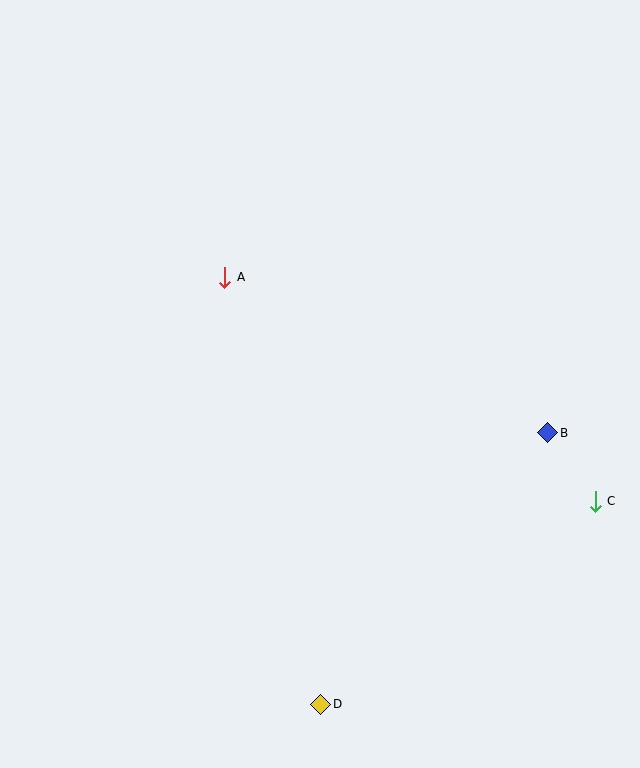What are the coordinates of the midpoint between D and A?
The midpoint between D and A is at (273, 491).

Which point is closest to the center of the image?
Point A at (225, 277) is closest to the center.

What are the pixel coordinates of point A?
Point A is at (225, 277).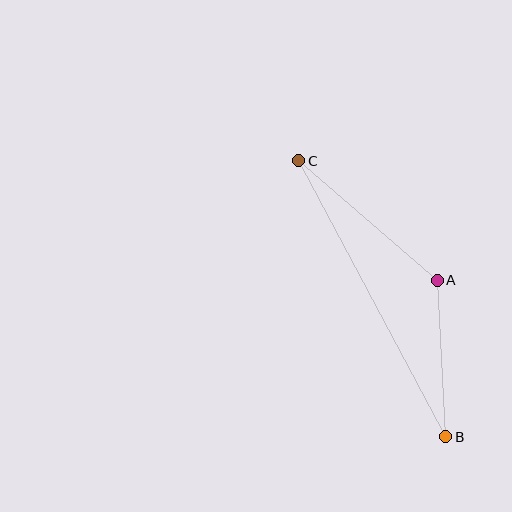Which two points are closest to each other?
Points A and B are closest to each other.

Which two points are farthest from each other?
Points B and C are farthest from each other.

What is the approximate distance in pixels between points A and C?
The distance between A and C is approximately 183 pixels.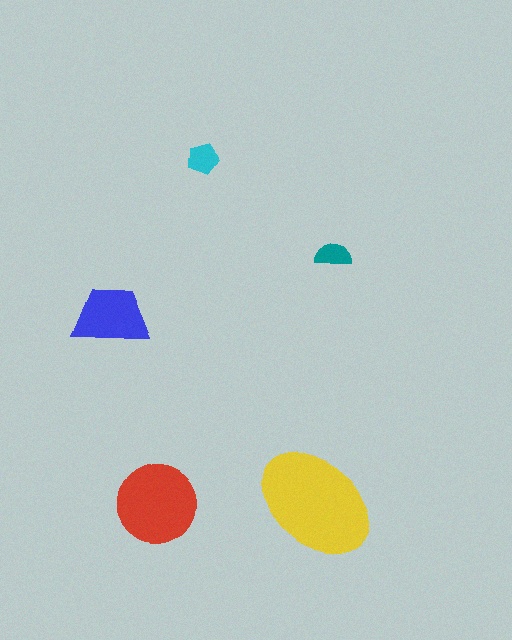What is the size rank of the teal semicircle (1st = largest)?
5th.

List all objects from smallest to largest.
The teal semicircle, the cyan pentagon, the blue trapezoid, the red circle, the yellow ellipse.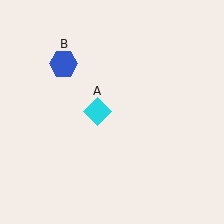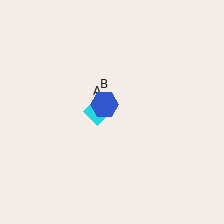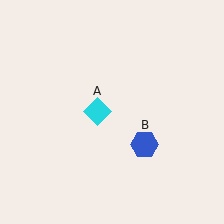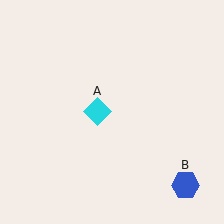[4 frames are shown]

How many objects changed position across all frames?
1 object changed position: blue hexagon (object B).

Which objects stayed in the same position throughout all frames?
Cyan diamond (object A) remained stationary.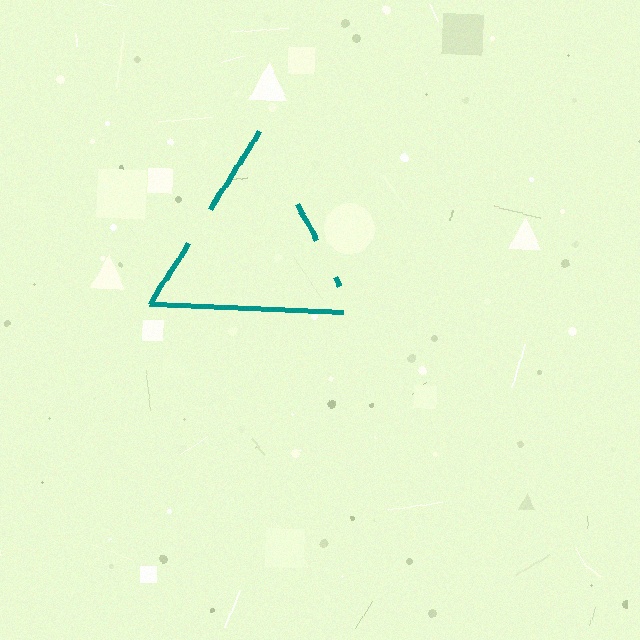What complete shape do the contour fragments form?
The contour fragments form a triangle.